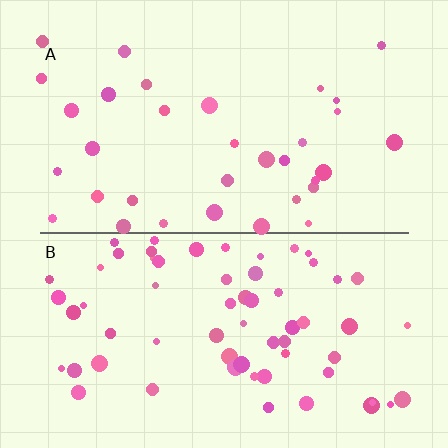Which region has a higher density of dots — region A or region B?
B (the bottom).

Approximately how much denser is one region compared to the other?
Approximately 1.9× — region B over region A.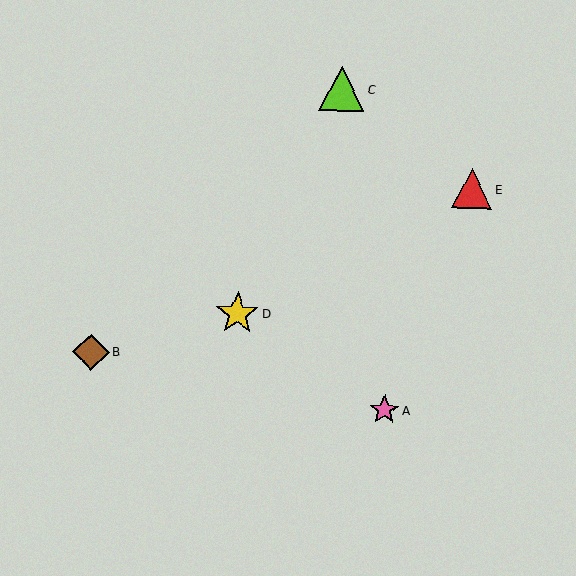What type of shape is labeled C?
Shape C is a lime triangle.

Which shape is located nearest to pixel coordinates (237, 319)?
The yellow star (labeled D) at (237, 313) is nearest to that location.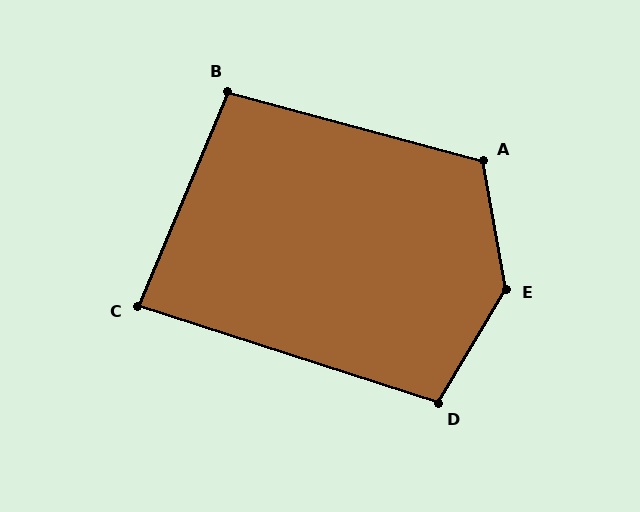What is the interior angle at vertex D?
Approximately 103 degrees (obtuse).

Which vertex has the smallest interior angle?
C, at approximately 85 degrees.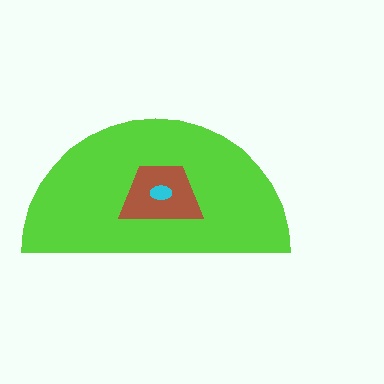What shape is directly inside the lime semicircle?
The brown trapezoid.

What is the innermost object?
The cyan ellipse.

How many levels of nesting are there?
3.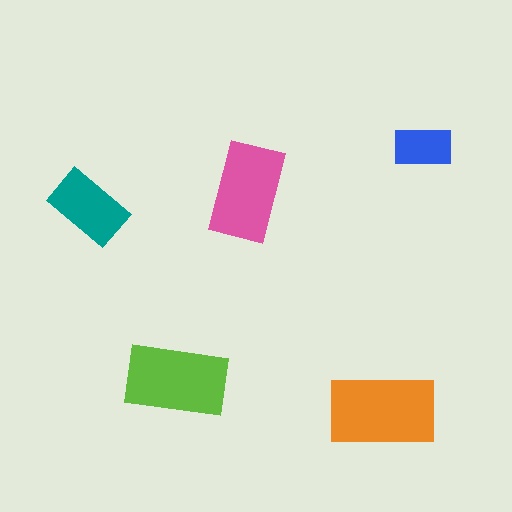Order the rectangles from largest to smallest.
the orange one, the lime one, the pink one, the teal one, the blue one.